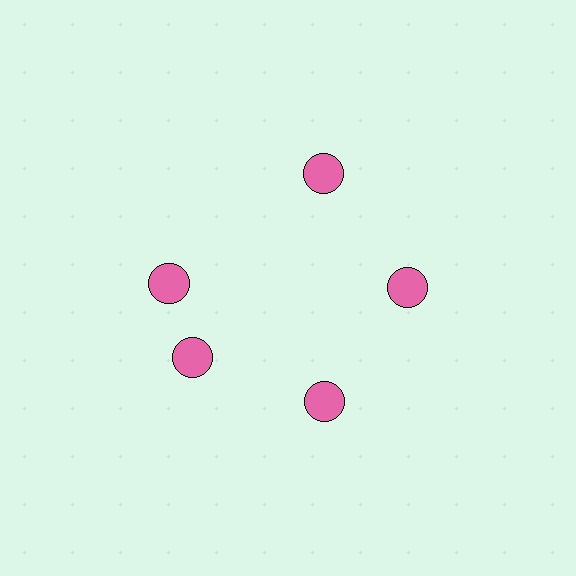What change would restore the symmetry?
The symmetry would be restored by rotating it back into even spacing with its neighbors so that all 5 circles sit at equal angles and equal distance from the center.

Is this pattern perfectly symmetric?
No. The 5 pink circles are arranged in a ring, but one element near the 10 o'clock position is rotated out of alignment along the ring, breaking the 5-fold rotational symmetry.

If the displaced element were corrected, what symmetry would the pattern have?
It would have 5-fold rotational symmetry — the pattern would map onto itself every 72 degrees.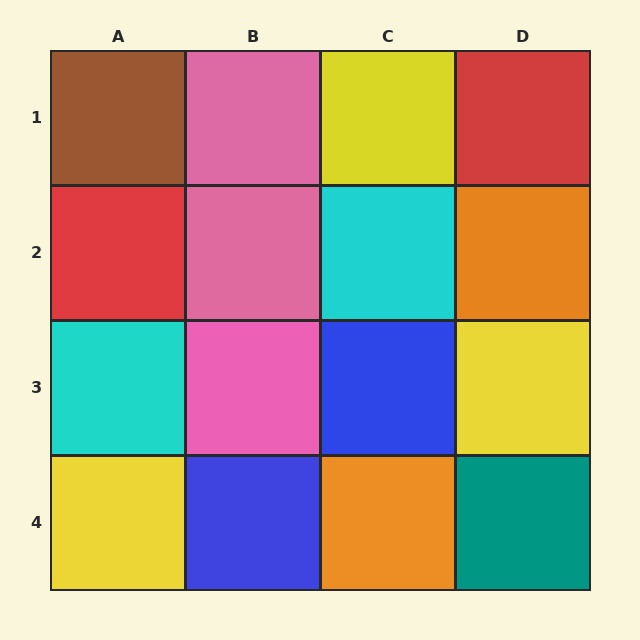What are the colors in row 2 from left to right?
Red, pink, cyan, orange.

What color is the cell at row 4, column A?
Yellow.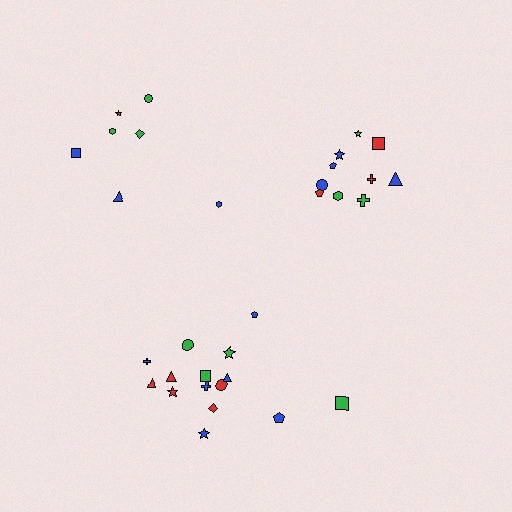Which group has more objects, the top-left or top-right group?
The top-right group.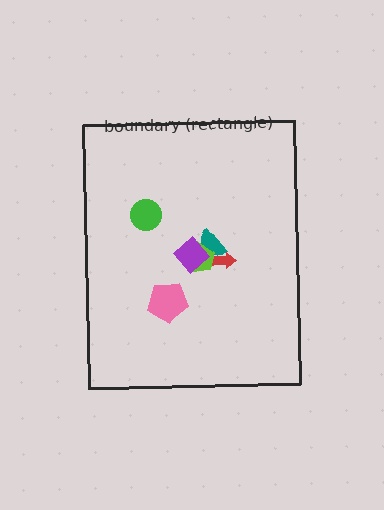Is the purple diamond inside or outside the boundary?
Inside.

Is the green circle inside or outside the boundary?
Inside.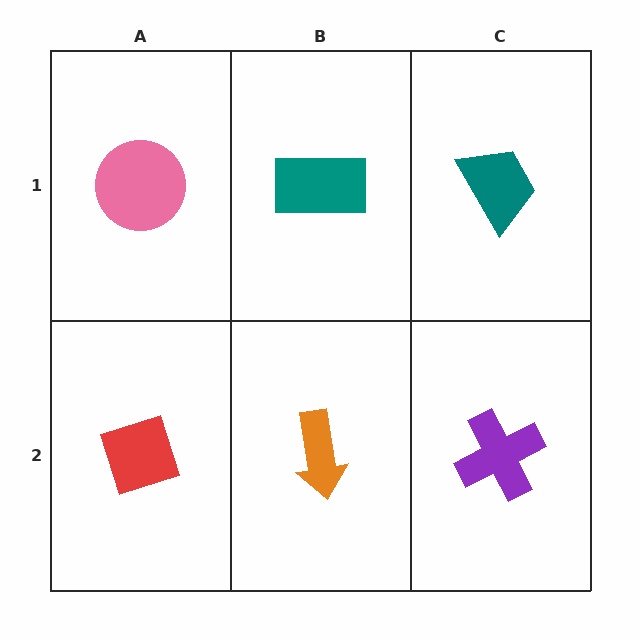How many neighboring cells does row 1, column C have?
2.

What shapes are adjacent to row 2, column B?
A teal rectangle (row 1, column B), a red diamond (row 2, column A), a purple cross (row 2, column C).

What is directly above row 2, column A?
A pink circle.